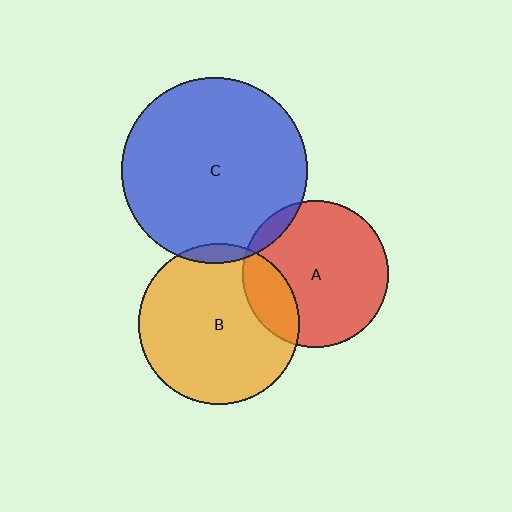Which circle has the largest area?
Circle C (blue).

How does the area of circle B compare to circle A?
Approximately 1.2 times.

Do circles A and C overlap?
Yes.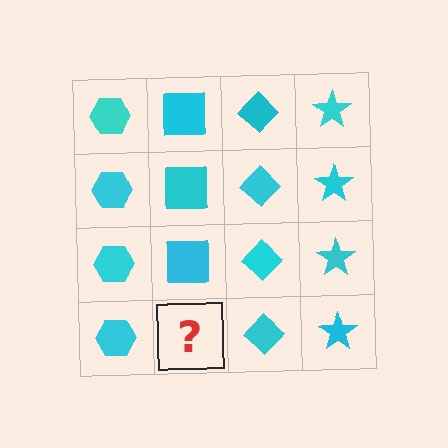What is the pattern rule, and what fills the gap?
The rule is that each column has a consistent shape. The gap should be filled with a cyan square.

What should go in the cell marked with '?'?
The missing cell should contain a cyan square.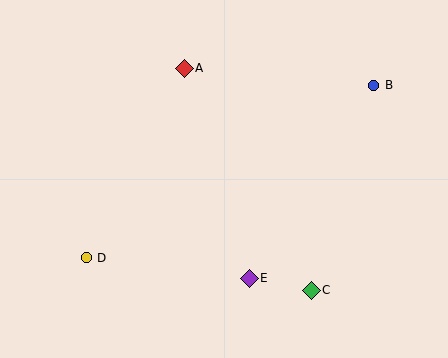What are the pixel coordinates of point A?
Point A is at (184, 68).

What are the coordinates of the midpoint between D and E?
The midpoint between D and E is at (168, 268).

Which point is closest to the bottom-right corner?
Point C is closest to the bottom-right corner.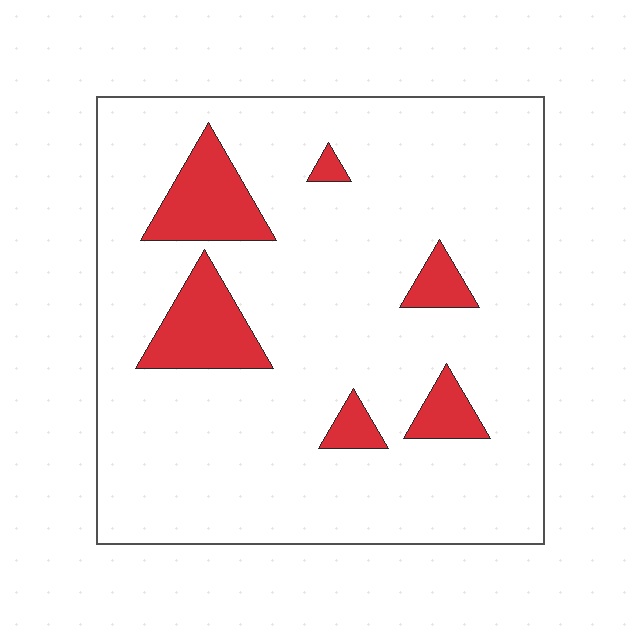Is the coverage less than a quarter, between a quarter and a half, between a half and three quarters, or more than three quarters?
Less than a quarter.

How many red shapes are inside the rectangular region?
6.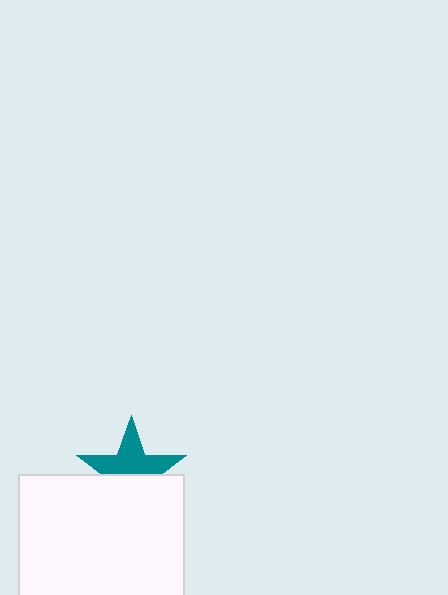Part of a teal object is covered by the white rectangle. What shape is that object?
It is a star.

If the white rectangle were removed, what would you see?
You would see the complete teal star.